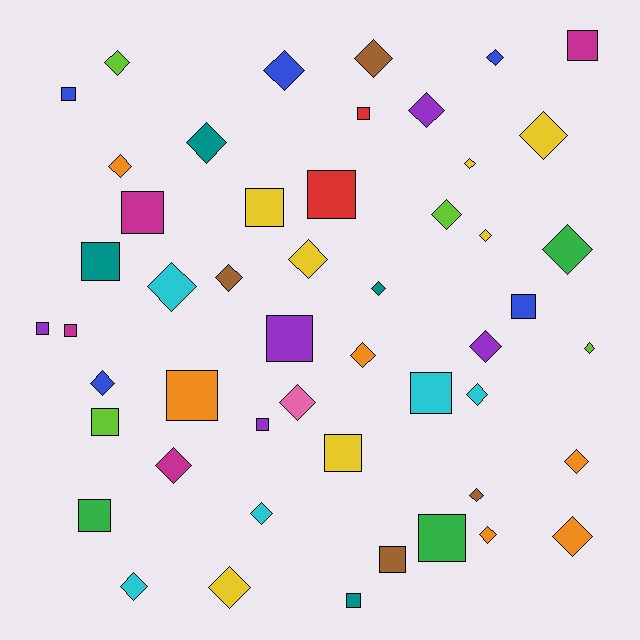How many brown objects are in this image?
There are 4 brown objects.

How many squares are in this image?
There are 20 squares.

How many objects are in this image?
There are 50 objects.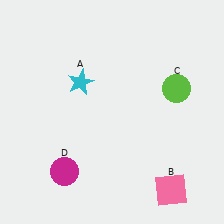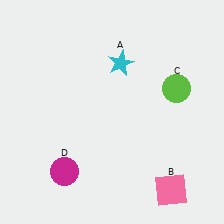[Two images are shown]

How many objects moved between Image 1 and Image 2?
1 object moved between the two images.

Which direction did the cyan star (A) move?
The cyan star (A) moved right.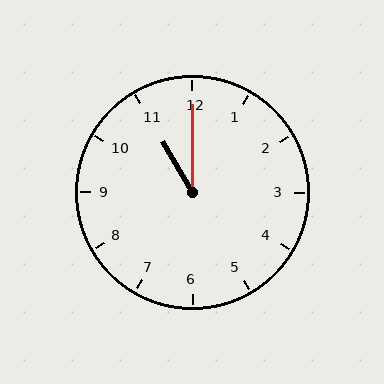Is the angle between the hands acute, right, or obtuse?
It is acute.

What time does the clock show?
11:00.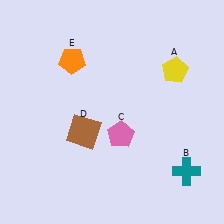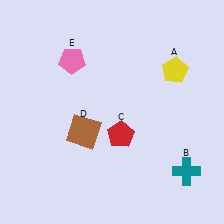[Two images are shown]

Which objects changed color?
C changed from pink to red. E changed from orange to pink.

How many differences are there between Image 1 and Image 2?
There are 2 differences between the two images.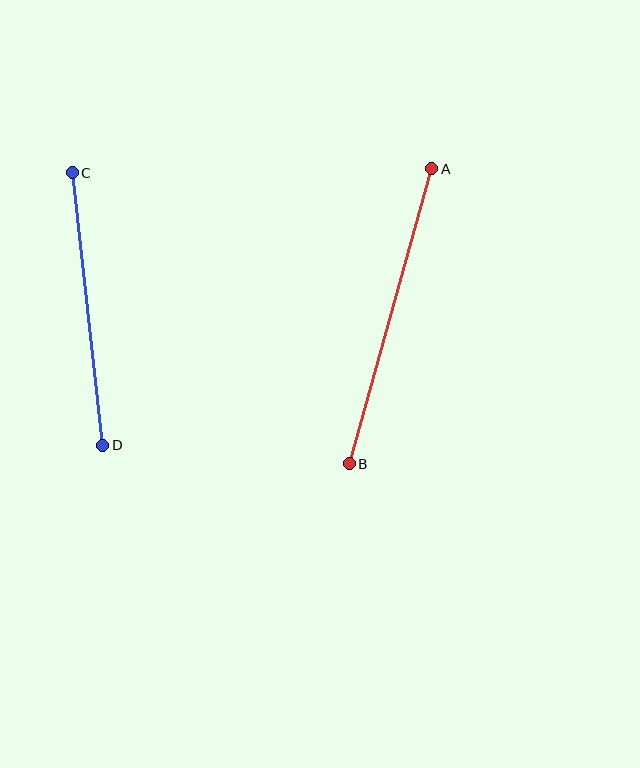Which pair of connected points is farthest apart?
Points A and B are farthest apart.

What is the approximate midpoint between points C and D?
The midpoint is at approximately (88, 309) pixels.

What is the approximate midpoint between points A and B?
The midpoint is at approximately (391, 316) pixels.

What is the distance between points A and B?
The distance is approximately 306 pixels.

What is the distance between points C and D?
The distance is approximately 274 pixels.